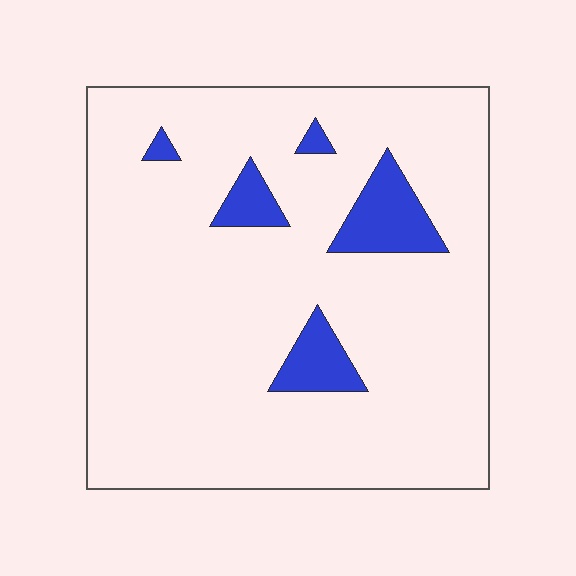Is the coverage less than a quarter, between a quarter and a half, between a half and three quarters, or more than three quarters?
Less than a quarter.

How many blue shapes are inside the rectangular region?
5.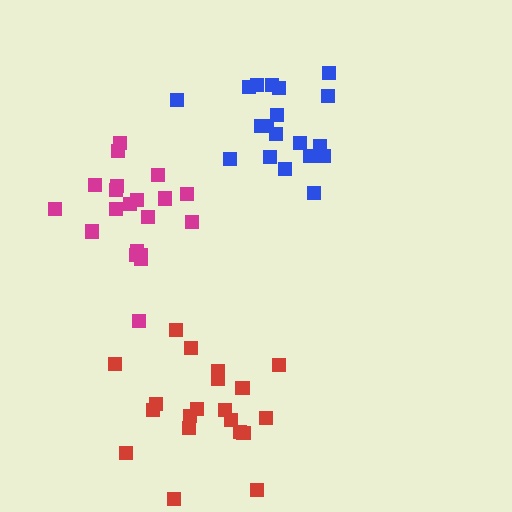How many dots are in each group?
Group 1: 20 dots, Group 2: 20 dots, Group 3: 20 dots (60 total).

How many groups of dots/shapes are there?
There are 3 groups.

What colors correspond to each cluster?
The clusters are colored: red, magenta, blue.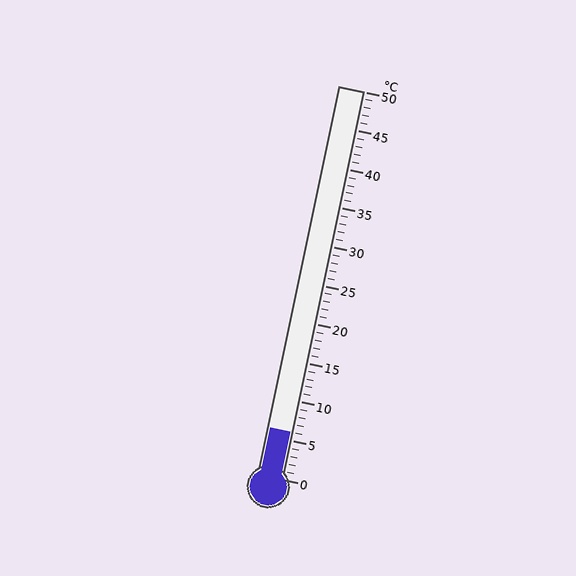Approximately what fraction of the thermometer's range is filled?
The thermometer is filled to approximately 10% of its range.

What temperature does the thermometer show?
The thermometer shows approximately 6°C.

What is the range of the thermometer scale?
The thermometer scale ranges from 0°C to 50°C.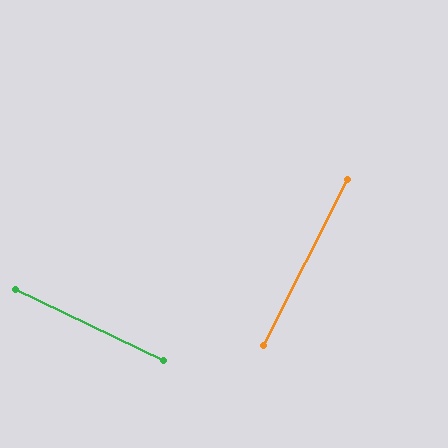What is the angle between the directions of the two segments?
Approximately 89 degrees.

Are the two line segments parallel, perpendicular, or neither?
Perpendicular — they meet at approximately 89°.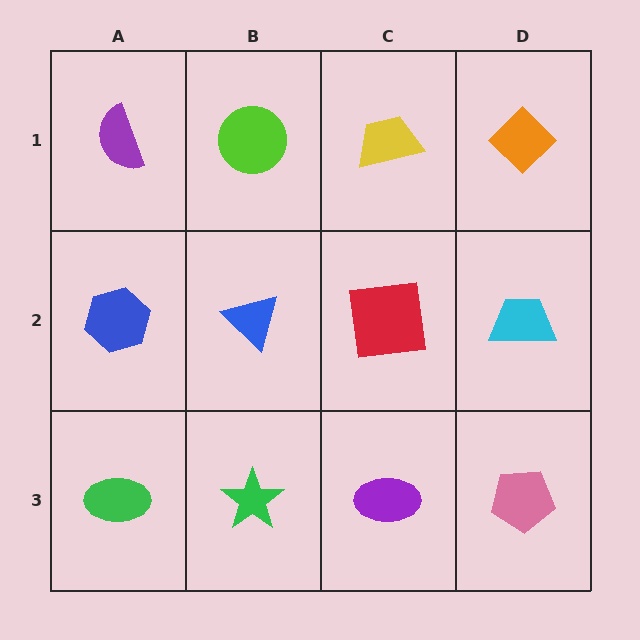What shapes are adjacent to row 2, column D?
An orange diamond (row 1, column D), a pink pentagon (row 3, column D), a red square (row 2, column C).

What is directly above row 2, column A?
A purple semicircle.